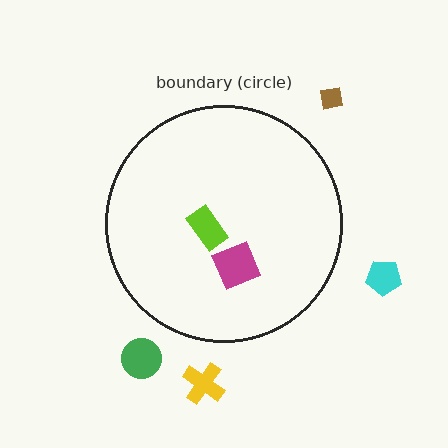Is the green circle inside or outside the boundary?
Outside.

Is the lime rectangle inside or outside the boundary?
Inside.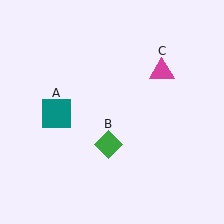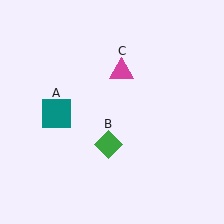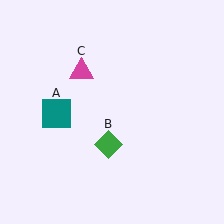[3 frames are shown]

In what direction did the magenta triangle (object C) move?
The magenta triangle (object C) moved left.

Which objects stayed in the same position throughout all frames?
Teal square (object A) and green diamond (object B) remained stationary.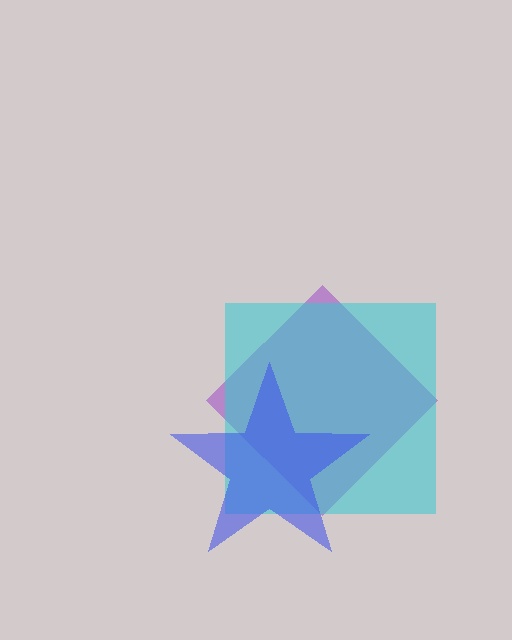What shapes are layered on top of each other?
The layered shapes are: a purple diamond, a cyan square, a blue star.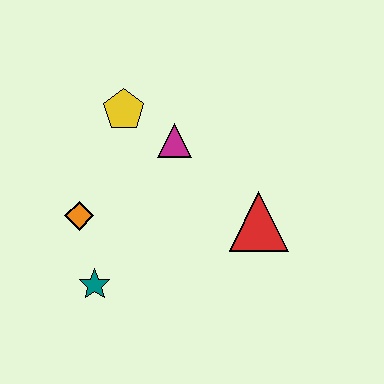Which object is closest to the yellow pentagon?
The magenta triangle is closest to the yellow pentagon.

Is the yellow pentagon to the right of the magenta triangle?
No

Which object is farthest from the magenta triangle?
The teal star is farthest from the magenta triangle.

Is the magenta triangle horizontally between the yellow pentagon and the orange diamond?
No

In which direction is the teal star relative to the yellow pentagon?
The teal star is below the yellow pentagon.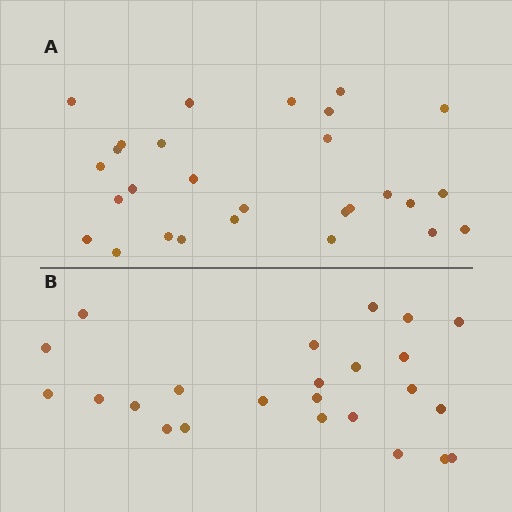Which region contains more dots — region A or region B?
Region A (the top region) has more dots.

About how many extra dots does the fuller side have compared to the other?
Region A has about 4 more dots than region B.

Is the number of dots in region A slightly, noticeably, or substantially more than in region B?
Region A has only slightly more — the two regions are fairly close. The ratio is roughly 1.2 to 1.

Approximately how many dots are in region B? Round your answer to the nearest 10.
About 20 dots. (The exact count is 24, which rounds to 20.)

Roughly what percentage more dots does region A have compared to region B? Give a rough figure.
About 15% more.